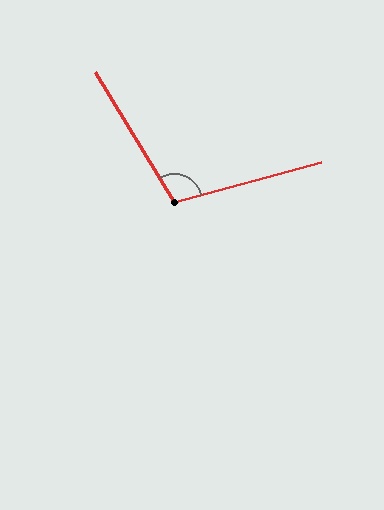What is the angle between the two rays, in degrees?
Approximately 106 degrees.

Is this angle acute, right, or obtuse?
It is obtuse.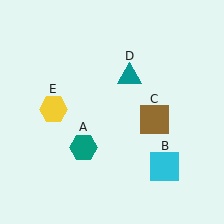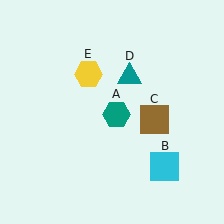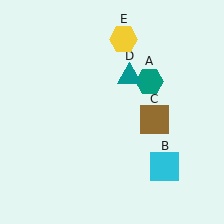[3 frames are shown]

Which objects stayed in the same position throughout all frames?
Cyan square (object B) and brown square (object C) and teal triangle (object D) remained stationary.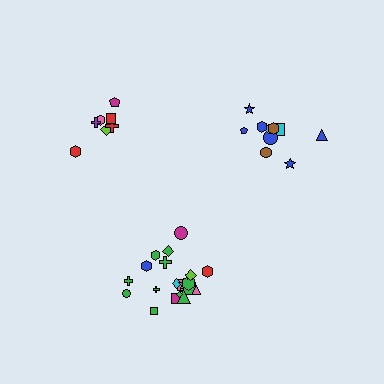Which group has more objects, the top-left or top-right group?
The top-right group.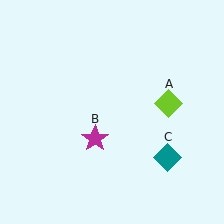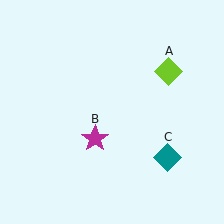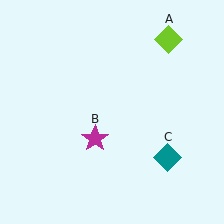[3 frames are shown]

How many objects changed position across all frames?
1 object changed position: lime diamond (object A).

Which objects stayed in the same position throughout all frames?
Magenta star (object B) and teal diamond (object C) remained stationary.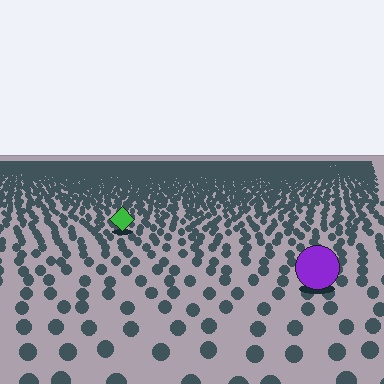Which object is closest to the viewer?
The purple circle is closest. The texture marks near it are larger and more spread out.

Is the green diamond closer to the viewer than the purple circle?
No. The purple circle is closer — you can tell from the texture gradient: the ground texture is coarser near it.